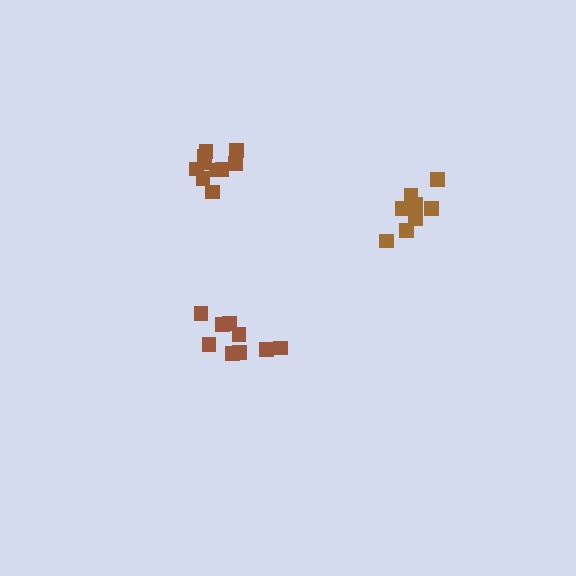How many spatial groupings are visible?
There are 3 spatial groupings.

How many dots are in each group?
Group 1: 9 dots, Group 2: 8 dots, Group 3: 10 dots (27 total).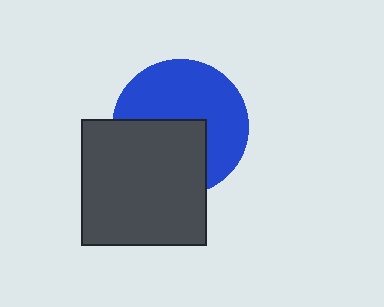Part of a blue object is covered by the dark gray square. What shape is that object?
It is a circle.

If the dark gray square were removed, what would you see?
You would see the complete blue circle.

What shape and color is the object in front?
The object in front is a dark gray square.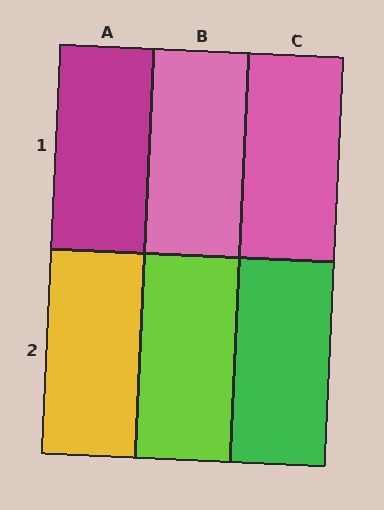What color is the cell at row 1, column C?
Pink.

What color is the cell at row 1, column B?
Pink.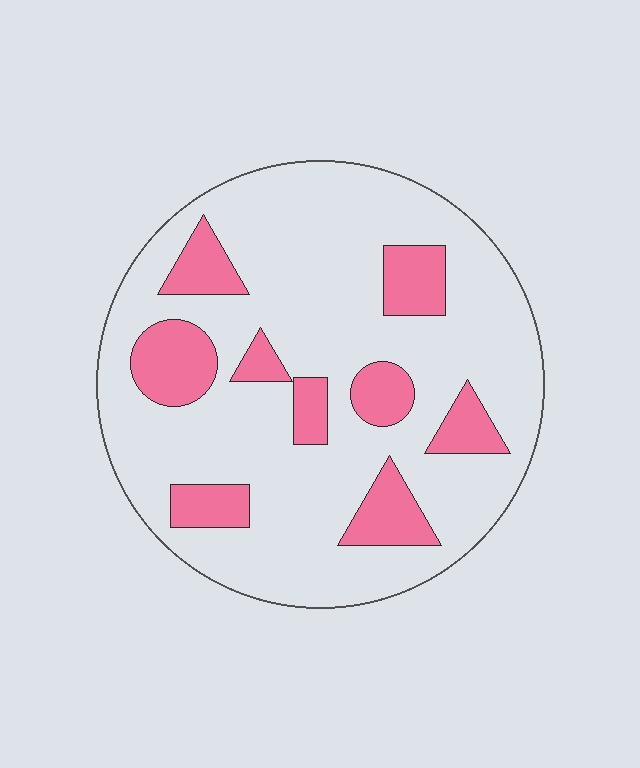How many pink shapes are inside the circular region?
9.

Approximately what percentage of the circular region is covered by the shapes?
Approximately 20%.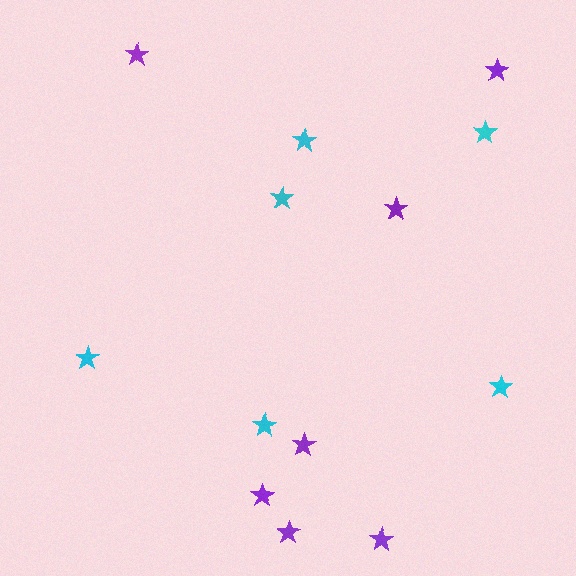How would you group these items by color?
There are 2 groups: one group of cyan stars (6) and one group of purple stars (7).